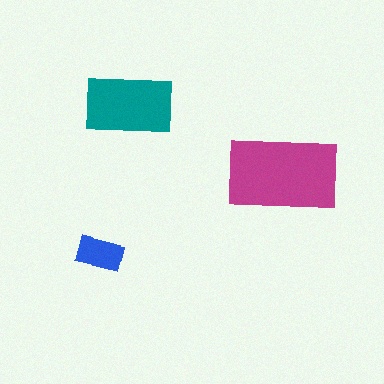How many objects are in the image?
There are 3 objects in the image.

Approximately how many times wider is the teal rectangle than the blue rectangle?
About 2 times wider.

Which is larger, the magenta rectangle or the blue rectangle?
The magenta one.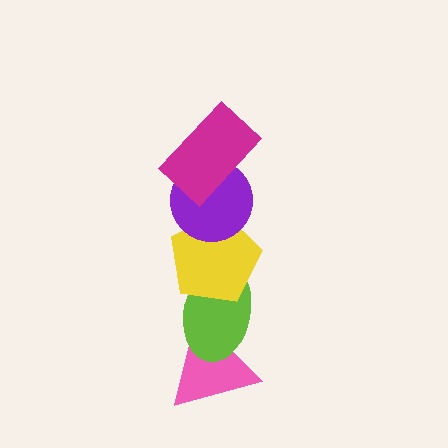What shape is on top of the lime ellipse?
The yellow pentagon is on top of the lime ellipse.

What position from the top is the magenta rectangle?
The magenta rectangle is 1st from the top.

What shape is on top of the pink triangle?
The lime ellipse is on top of the pink triangle.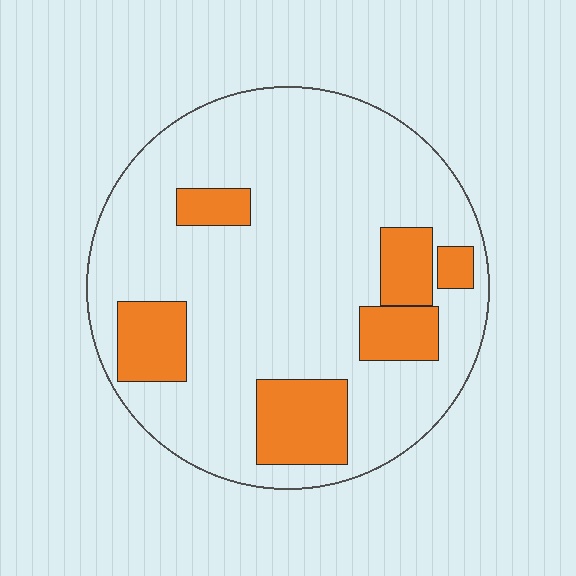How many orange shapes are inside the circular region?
6.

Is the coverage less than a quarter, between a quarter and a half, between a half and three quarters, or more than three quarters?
Less than a quarter.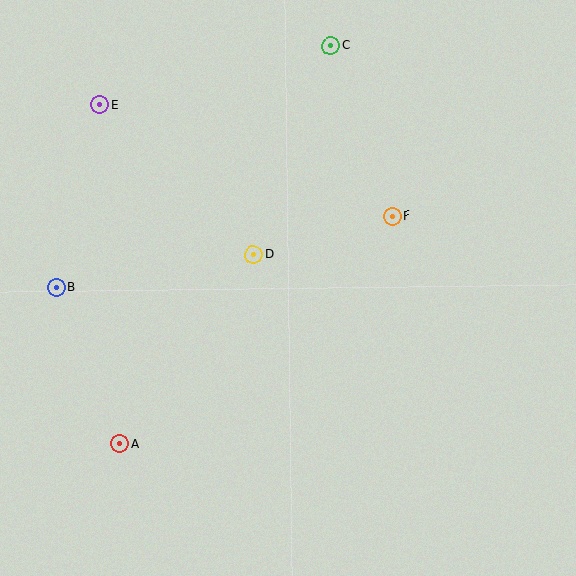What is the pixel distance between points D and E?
The distance between D and E is 215 pixels.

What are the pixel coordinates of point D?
Point D is at (253, 255).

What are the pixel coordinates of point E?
Point E is at (99, 105).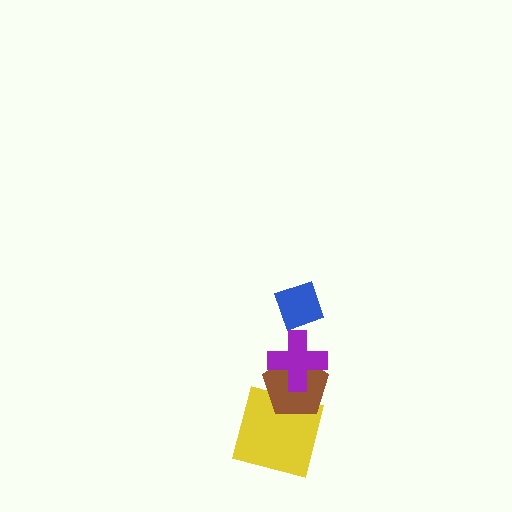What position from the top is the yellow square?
The yellow square is 4th from the top.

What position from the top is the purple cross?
The purple cross is 2nd from the top.